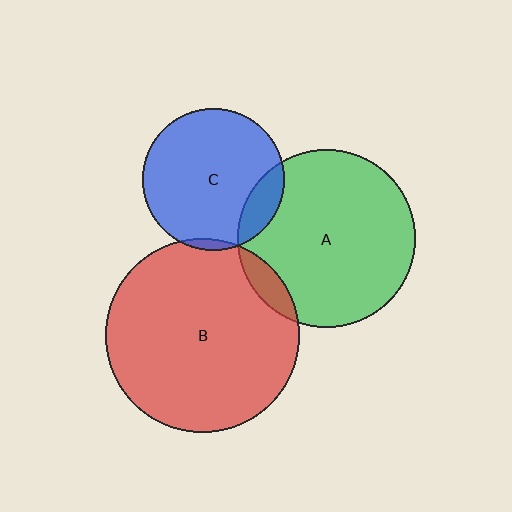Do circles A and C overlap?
Yes.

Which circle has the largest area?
Circle B (red).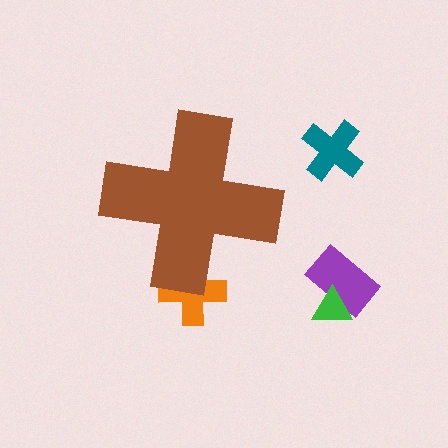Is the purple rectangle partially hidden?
No, the purple rectangle is fully visible.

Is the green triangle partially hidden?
No, the green triangle is fully visible.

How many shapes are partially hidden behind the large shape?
1 shape is partially hidden.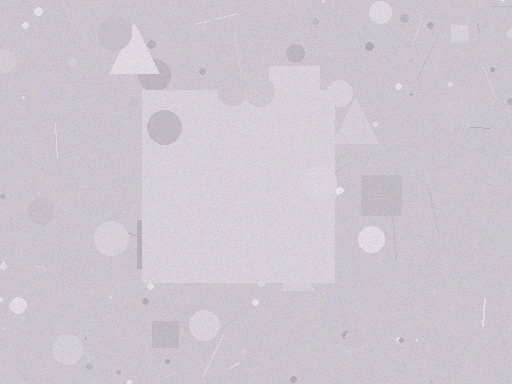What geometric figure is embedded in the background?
A square is embedded in the background.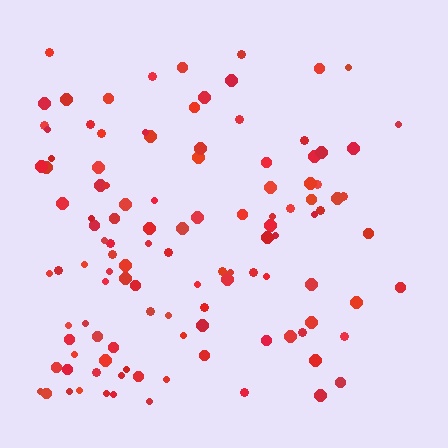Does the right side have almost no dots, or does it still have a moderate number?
Still a moderate number, just noticeably fewer than the left.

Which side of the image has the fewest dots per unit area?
The right.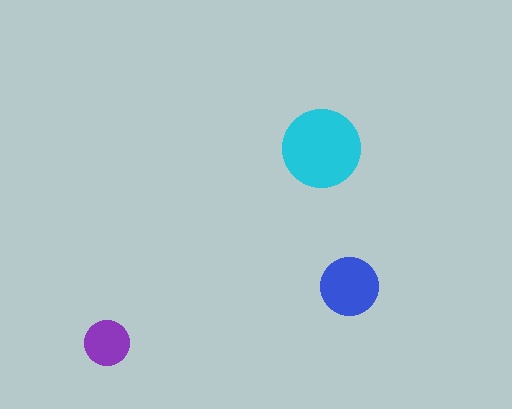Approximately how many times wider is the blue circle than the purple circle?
About 1.5 times wider.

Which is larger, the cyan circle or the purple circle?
The cyan one.